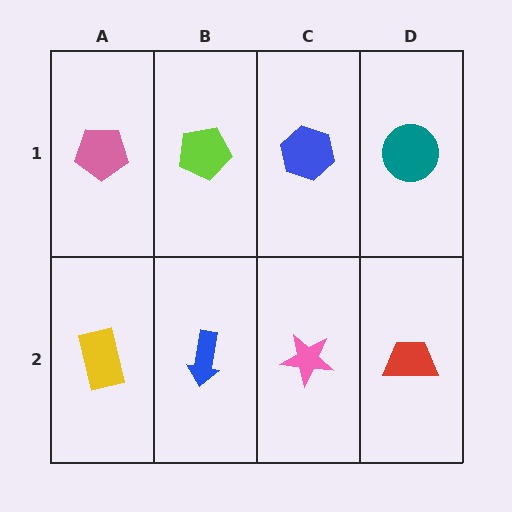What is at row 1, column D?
A teal circle.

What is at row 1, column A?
A pink pentagon.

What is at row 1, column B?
A lime pentagon.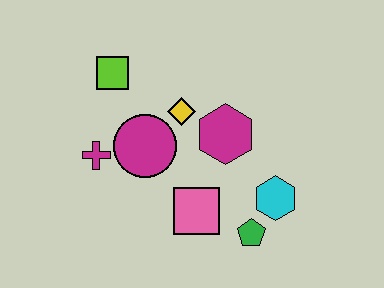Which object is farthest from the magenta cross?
The cyan hexagon is farthest from the magenta cross.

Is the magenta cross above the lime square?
No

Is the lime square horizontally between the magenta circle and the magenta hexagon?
No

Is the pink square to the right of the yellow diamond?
Yes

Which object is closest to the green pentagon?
The cyan hexagon is closest to the green pentagon.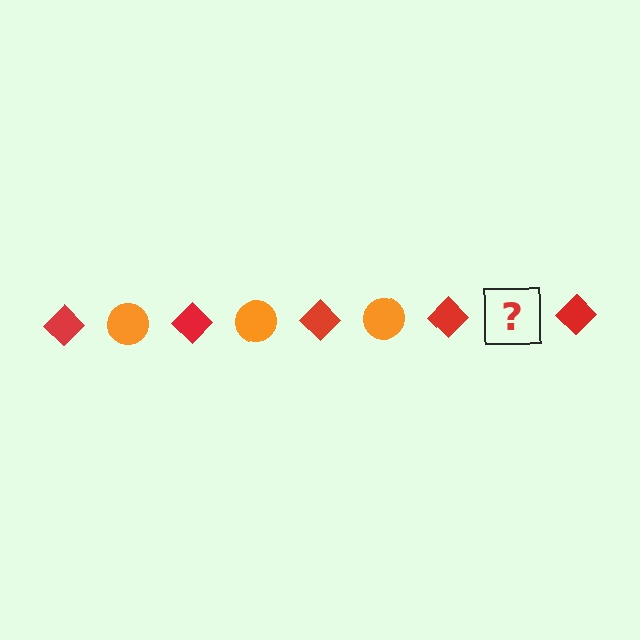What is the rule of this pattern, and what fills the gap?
The rule is that the pattern alternates between red diamond and orange circle. The gap should be filled with an orange circle.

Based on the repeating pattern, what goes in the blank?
The blank should be an orange circle.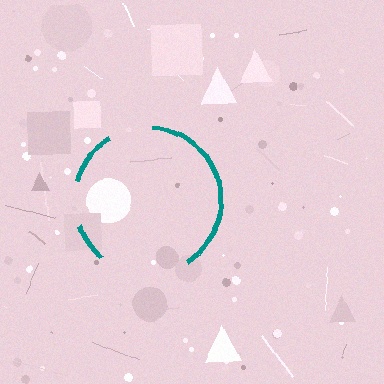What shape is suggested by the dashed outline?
The dashed outline suggests a circle.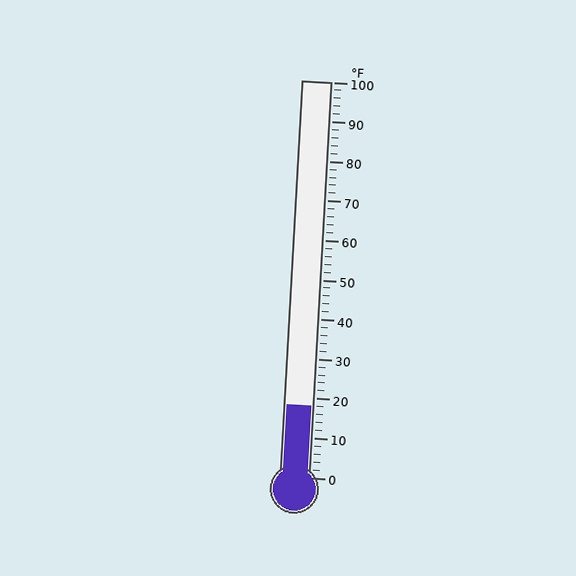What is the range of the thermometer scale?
The thermometer scale ranges from 0°F to 100°F.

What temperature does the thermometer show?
The thermometer shows approximately 18°F.